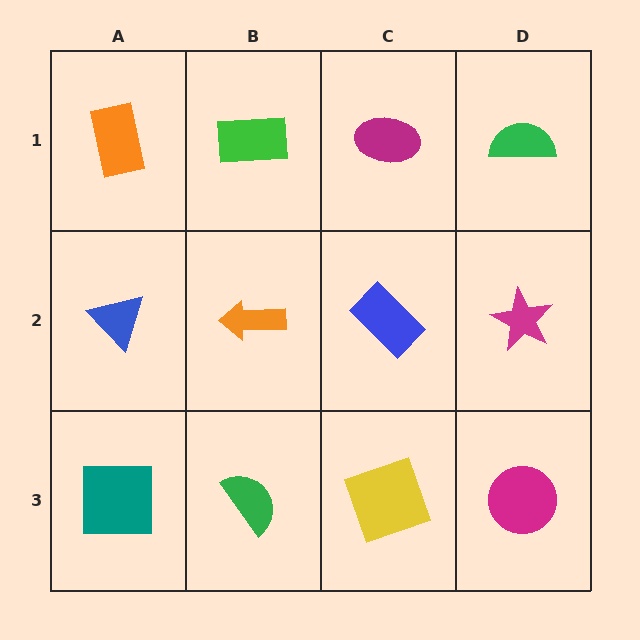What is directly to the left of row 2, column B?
A blue triangle.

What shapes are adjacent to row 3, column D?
A magenta star (row 2, column D), a yellow square (row 3, column C).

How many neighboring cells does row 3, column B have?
3.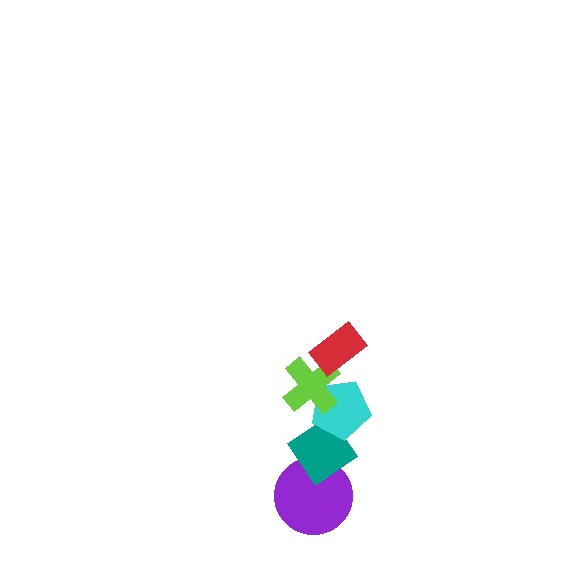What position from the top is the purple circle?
The purple circle is 5th from the top.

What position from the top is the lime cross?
The lime cross is 2nd from the top.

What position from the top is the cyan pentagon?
The cyan pentagon is 3rd from the top.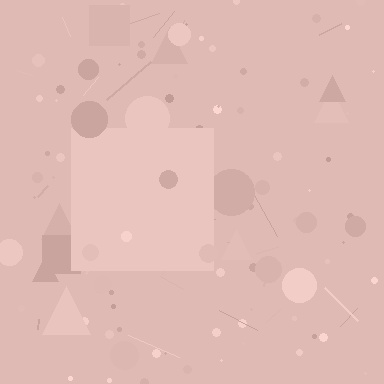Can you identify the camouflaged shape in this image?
The camouflaged shape is a square.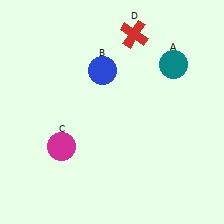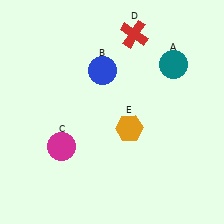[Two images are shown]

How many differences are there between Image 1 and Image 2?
There is 1 difference between the two images.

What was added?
An orange hexagon (E) was added in Image 2.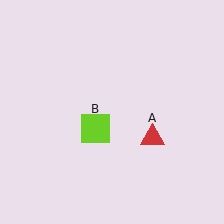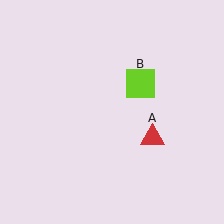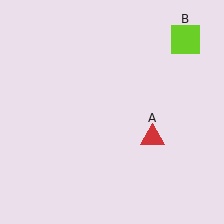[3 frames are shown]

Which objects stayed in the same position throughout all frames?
Red triangle (object A) remained stationary.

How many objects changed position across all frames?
1 object changed position: lime square (object B).